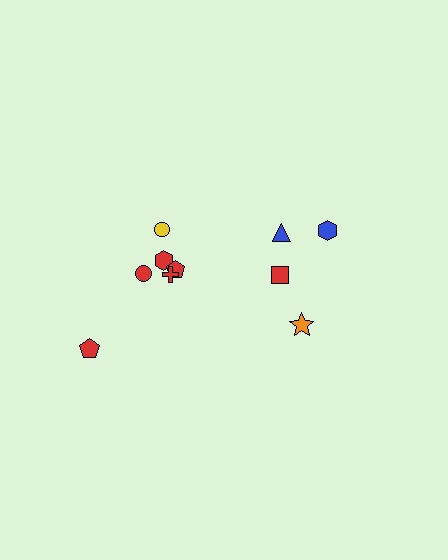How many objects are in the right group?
There are 4 objects.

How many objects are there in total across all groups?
There are 10 objects.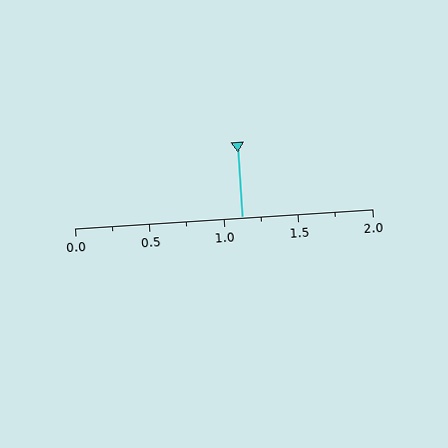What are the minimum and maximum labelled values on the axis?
The axis runs from 0.0 to 2.0.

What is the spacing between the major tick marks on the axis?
The major ticks are spaced 0.5 apart.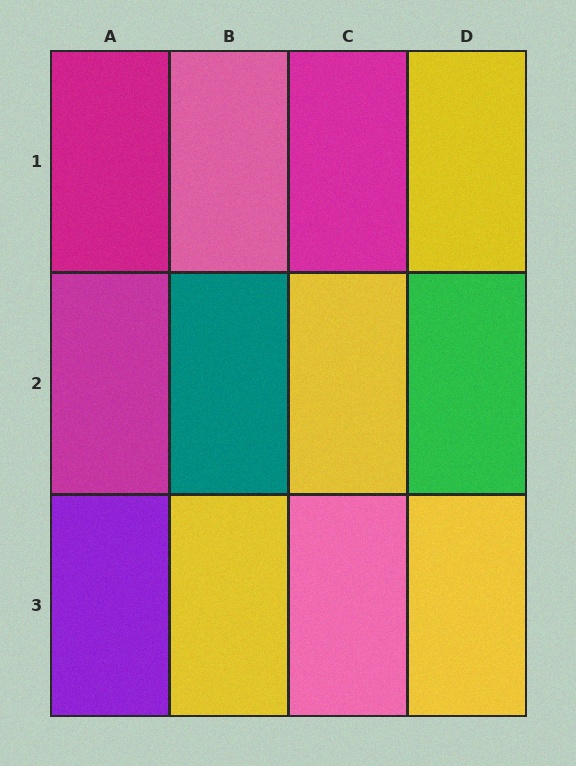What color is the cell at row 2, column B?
Teal.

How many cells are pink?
2 cells are pink.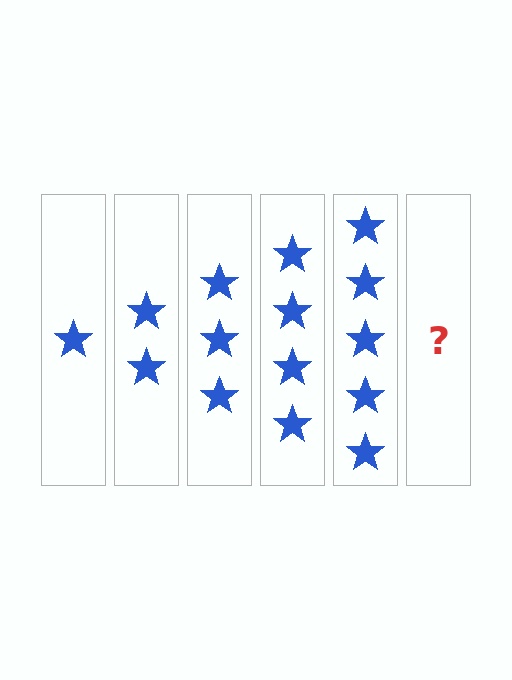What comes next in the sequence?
The next element should be 6 stars.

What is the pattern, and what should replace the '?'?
The pattern is that each step adds one more star. The '?' should be 6 stars.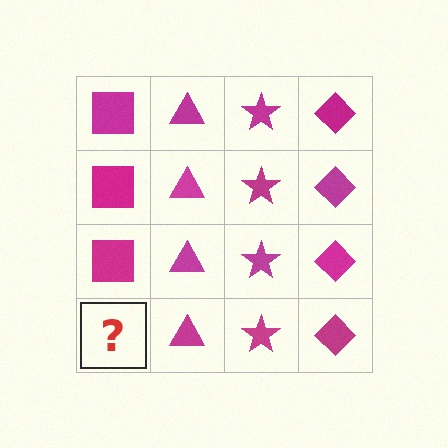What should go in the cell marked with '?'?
The missing cell should contain a magenta square.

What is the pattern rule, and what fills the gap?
The rule is that each column has a consistent shape. The gap should be filled with a magenta square.